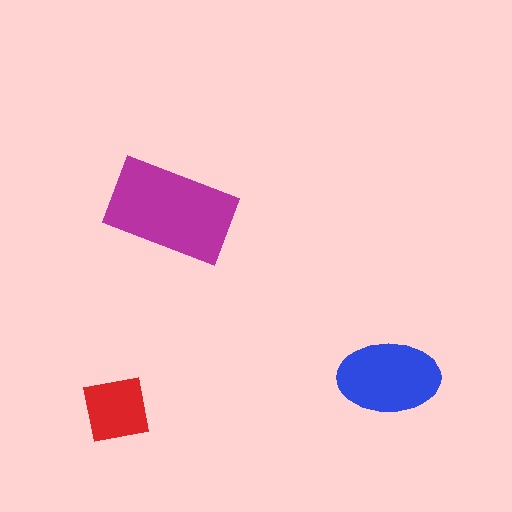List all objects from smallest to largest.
The red square, the blue ellipse, the magenta rectangle.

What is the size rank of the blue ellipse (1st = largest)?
2nd.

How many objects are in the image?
There are 3 objects in the image.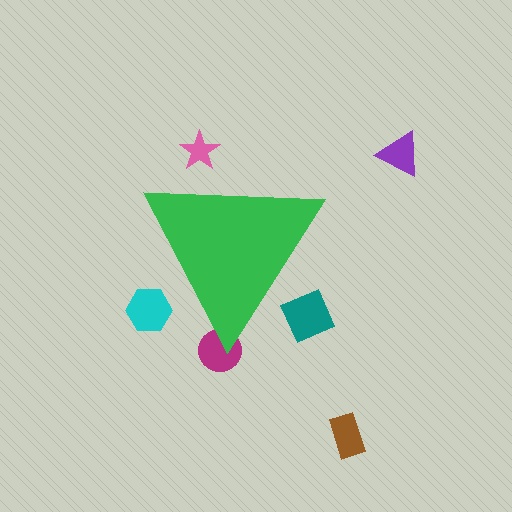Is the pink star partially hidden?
Yes, the pink star is partially hidden behind the green triangle.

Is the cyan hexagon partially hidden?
Yes, the cyan hexagon is partially hidden behind the green triangle.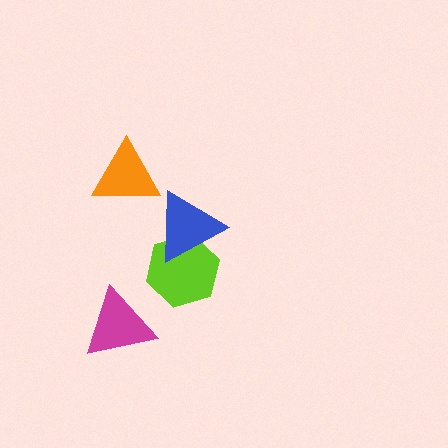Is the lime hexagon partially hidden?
Yes, it is partially covered by another shape.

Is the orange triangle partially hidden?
No, no other shape covers it.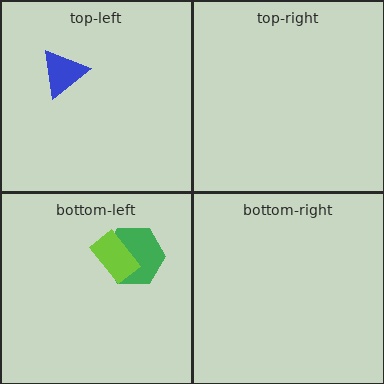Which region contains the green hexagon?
The bottom-left region.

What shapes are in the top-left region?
The blue triangle.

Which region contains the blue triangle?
The top-left region.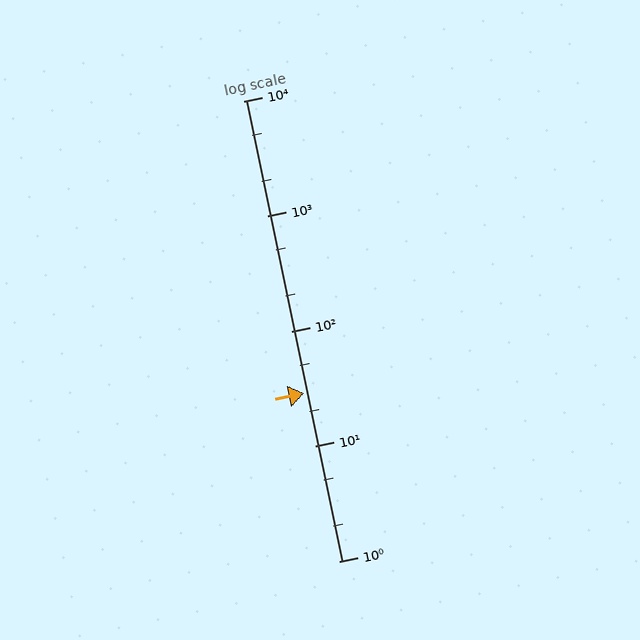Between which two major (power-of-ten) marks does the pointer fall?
The pointer is between 10 and 100.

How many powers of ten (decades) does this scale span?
The scale spans 4 decades, from 1 to 10000.